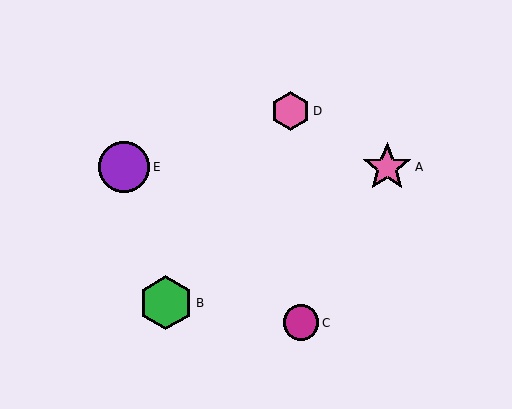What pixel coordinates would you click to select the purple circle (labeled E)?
Click at (124, 167) to select the purple circle E.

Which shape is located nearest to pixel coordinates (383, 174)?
The pink star (labeled A) at (387, 167) is nearest to that location.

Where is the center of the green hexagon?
The center of the green hexagon is at (166, 303).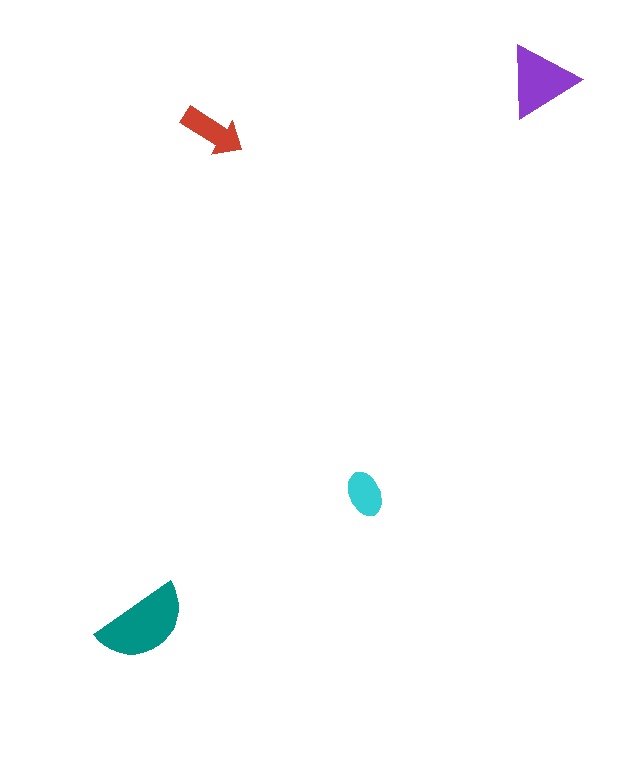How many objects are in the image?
There are 4 objects in the image.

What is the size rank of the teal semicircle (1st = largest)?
1st.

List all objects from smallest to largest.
The cyan ellipse, the red arrow, the purple triangle, the teal semicircle.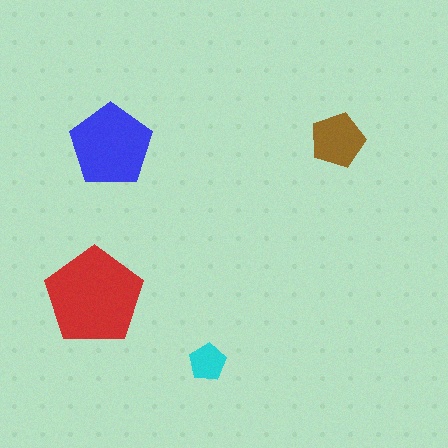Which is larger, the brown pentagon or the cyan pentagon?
The brown one.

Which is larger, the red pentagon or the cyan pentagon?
The red one.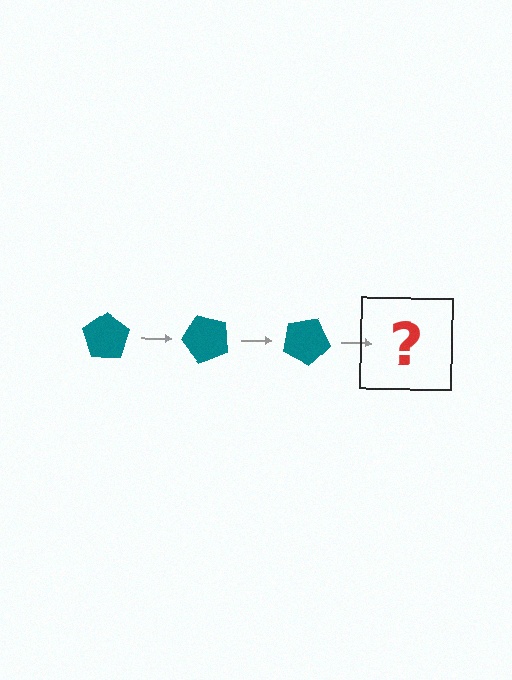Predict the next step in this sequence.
The next step is a teal pentagon rotated 150 degrees.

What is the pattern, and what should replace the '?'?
The pattern is that the pentagon rotates 50 degrees each step. The '?' should be a teal pentagon rotated 150 degrees.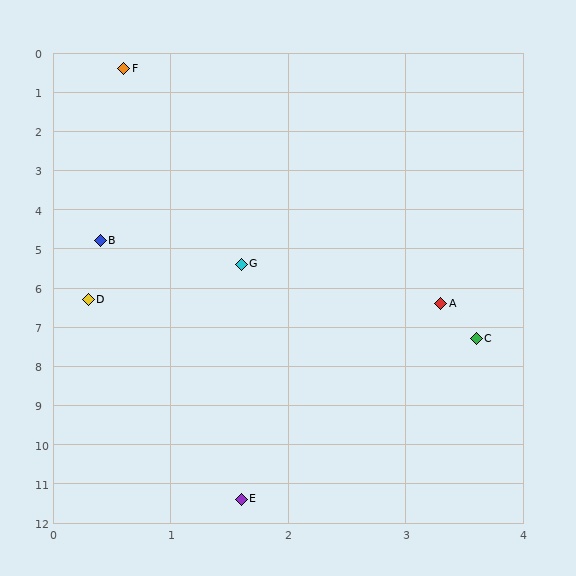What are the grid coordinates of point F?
Point F is at approximately (0.6, 0.4).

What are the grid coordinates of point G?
Point G is at approximately (1.6, 5.4).